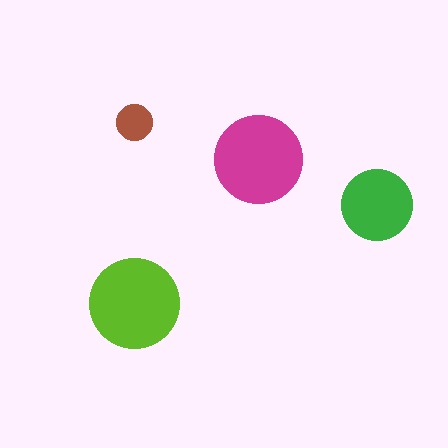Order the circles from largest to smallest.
the lime one, the magenta one, the green one, the brown one.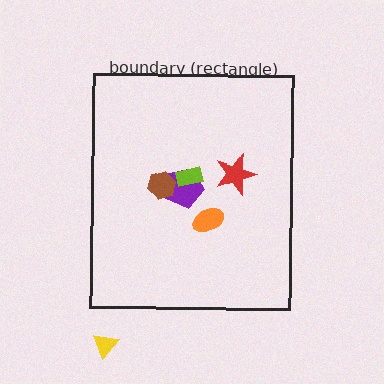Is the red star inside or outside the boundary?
Inside.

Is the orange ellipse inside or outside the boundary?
Inside.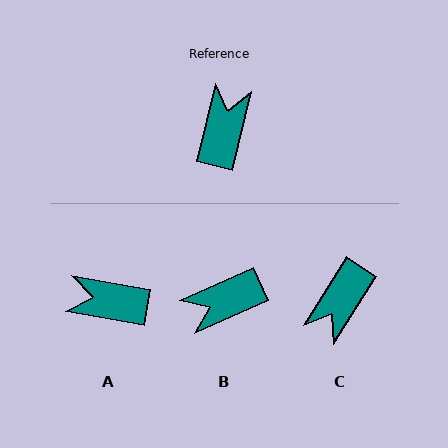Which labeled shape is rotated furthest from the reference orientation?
C, about 161 degrees away.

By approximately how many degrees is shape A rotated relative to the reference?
Approximately 93 degrees counter-clockwise.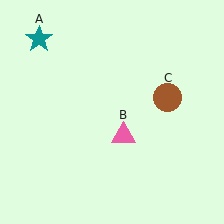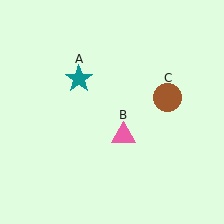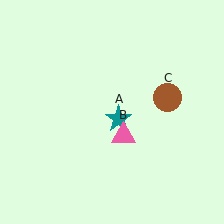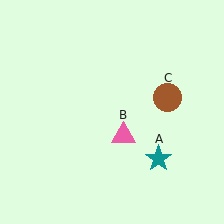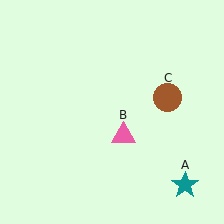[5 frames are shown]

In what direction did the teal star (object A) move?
The teal star (object A) moved down and to the right.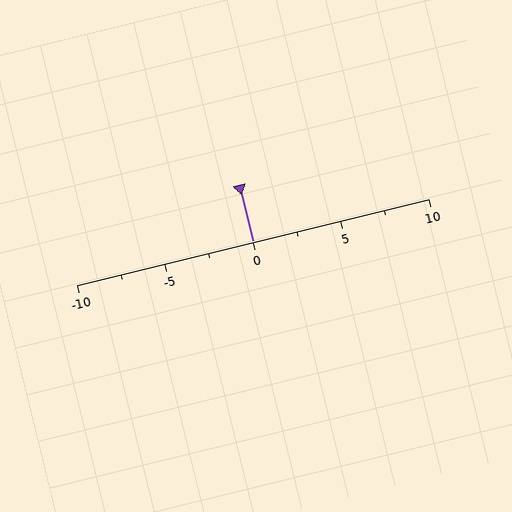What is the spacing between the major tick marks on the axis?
The major ticks are spaced 5 apart.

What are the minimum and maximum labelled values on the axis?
The axis runs from -10 to 10.